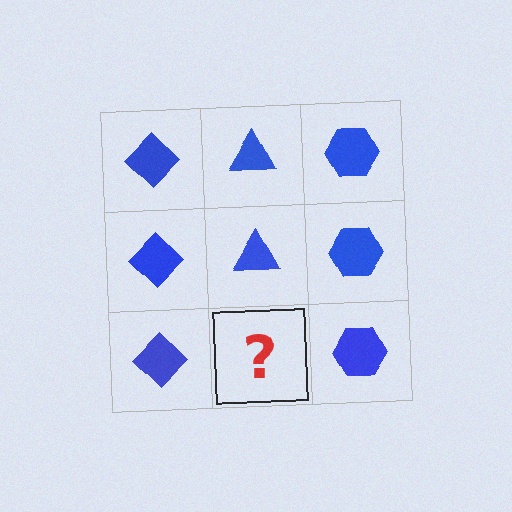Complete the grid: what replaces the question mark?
The question mark should be replaced with a blue triangle.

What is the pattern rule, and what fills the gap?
The rule is that each column has a consistent shape. The gap should be filled with a blue triangle.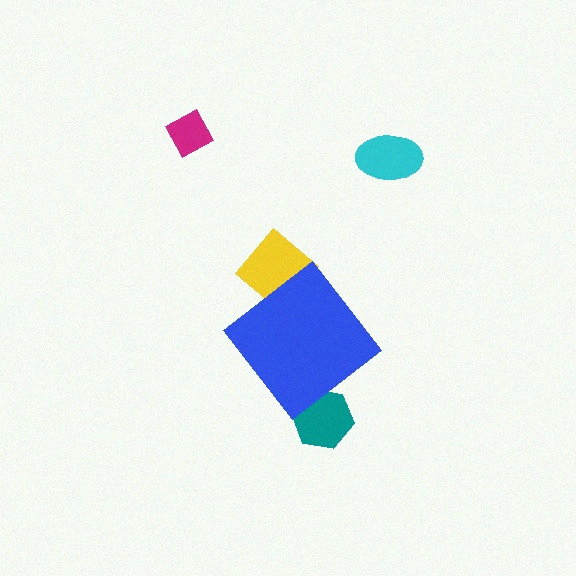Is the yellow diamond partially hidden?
Yes, the yellow diamond is partially hidden behind the blue diamond.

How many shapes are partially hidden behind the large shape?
2 shapes are partially hidden.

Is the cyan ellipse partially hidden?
No, the cyan ellipse is fully visible.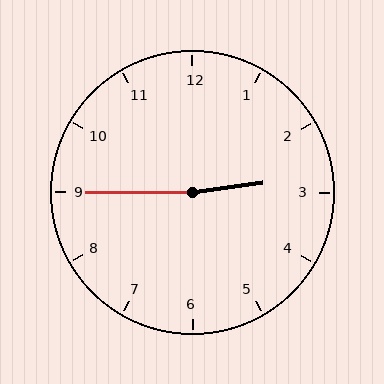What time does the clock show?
2:45.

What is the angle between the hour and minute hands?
Approximately 172 degrees.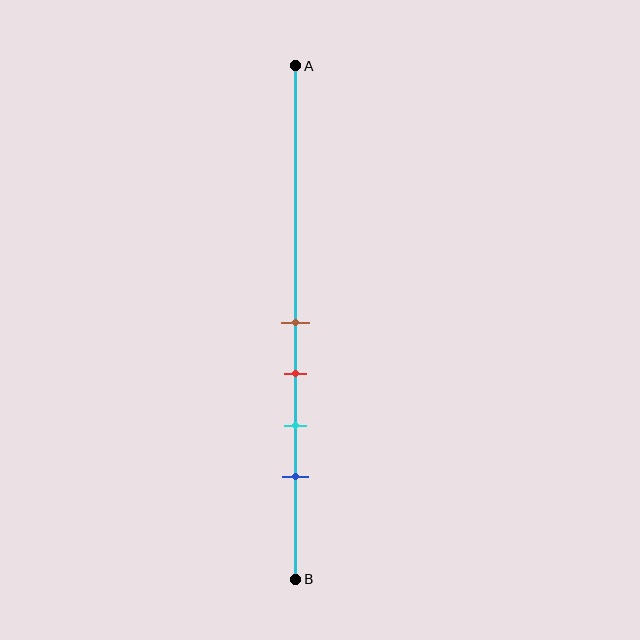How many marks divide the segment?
There are 4 marks dividing the segment.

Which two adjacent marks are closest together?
The brown and red marks are the closest adjacent pair.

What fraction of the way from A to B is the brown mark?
The brown mark is approximately 50% (0.5) of the way from A to B.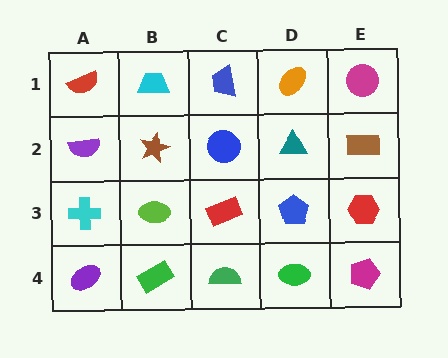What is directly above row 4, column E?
A red hexagon.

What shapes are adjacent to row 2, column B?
A cyan trapezoid (row 1, column B), a lime ellipse (row 3, column B), a purple semicircle (row 2, column A), a blue circle (row 2, column C).